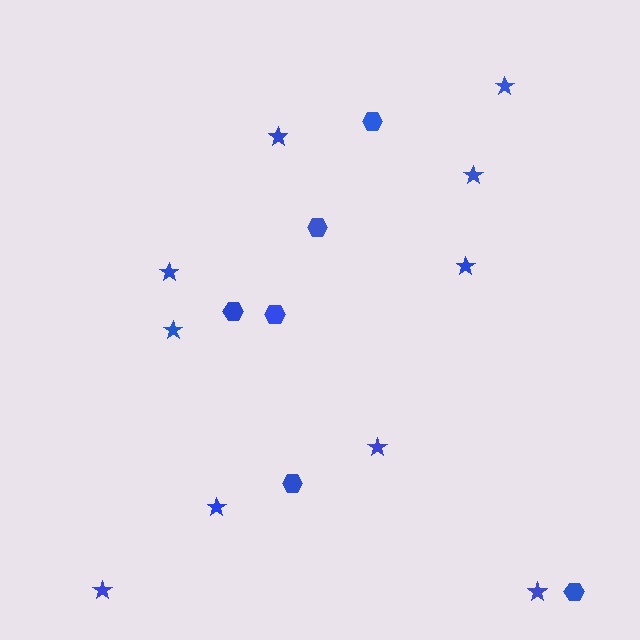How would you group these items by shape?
There are 2 groups: one group of stars (10) and one group of hexagons (6).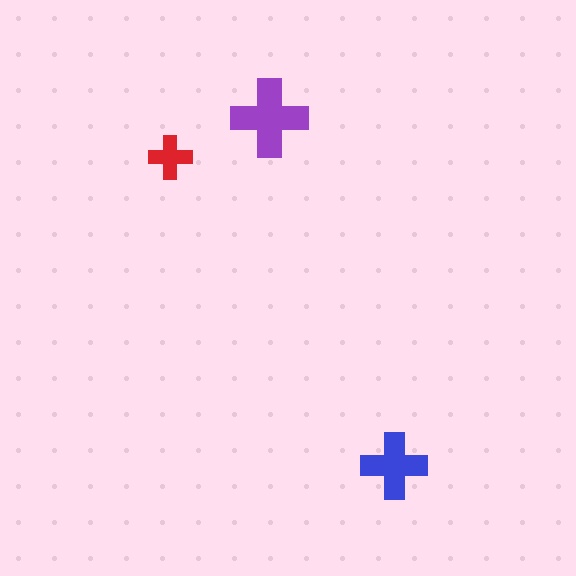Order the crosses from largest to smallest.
the purple one, the blue one, the red one.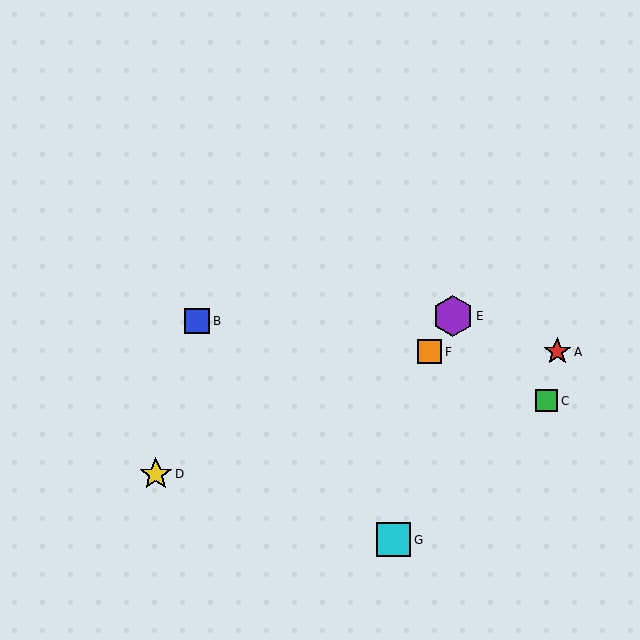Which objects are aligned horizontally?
Objects A, F are aligned horizontally.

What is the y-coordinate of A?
Object A is at y≈352.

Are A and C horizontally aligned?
No, A is at y≈352 and C is at y≈401.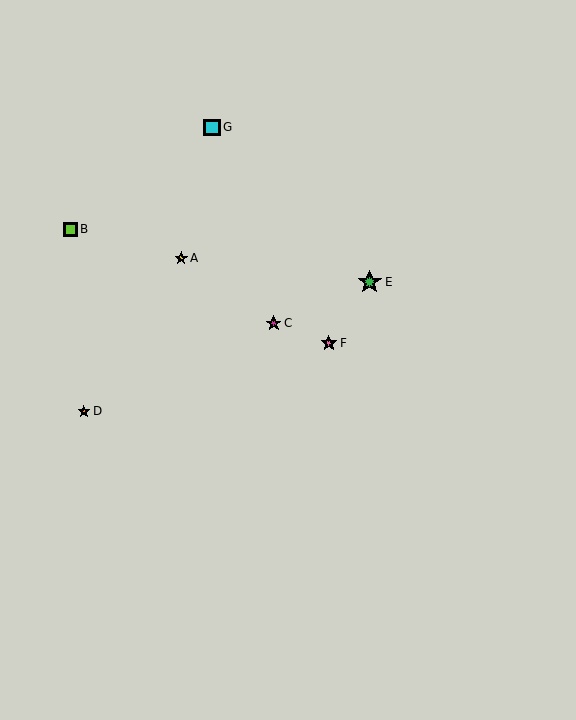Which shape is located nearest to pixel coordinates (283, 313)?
The magenta star (labeled C) at (274, 323) is nearest to that location.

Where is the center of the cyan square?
The center of the cyan square is at (212, 127).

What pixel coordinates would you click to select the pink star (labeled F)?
Click at (329, 343) to select the pink star F.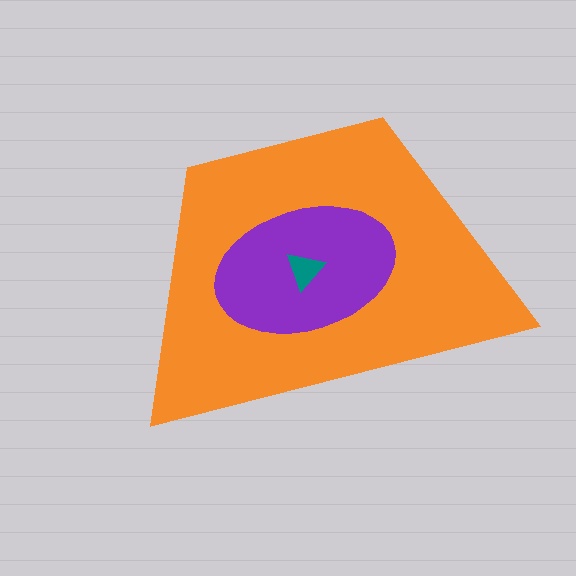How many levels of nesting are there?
3.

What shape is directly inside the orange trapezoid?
The purple ellipse.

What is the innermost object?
The teal triangle.